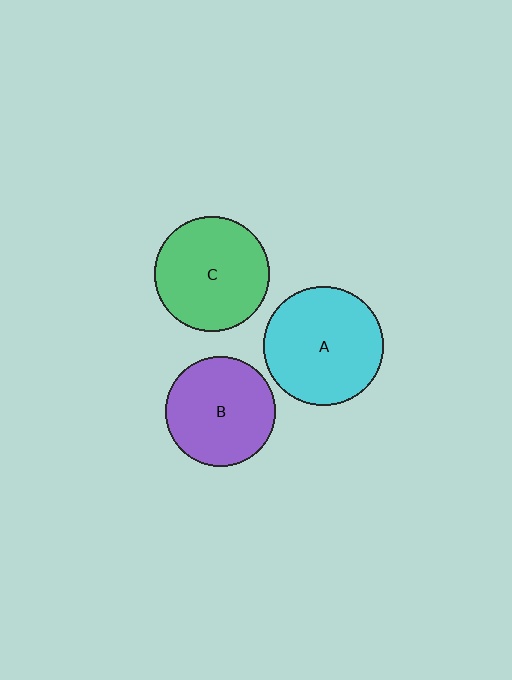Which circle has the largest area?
Circle A (cyan).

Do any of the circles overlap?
No, none of the circles overlap.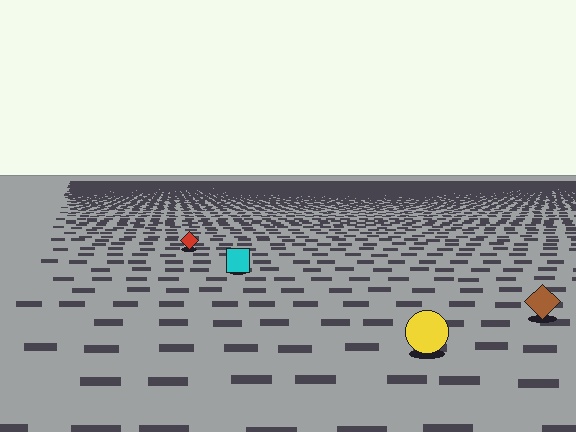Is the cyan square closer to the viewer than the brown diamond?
No. The brown diamond is closer — you can tell from the texture gradient: the ground texture is coarser near it.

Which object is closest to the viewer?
The yellow circle is closest. The texture marks near it are larger and more spread out.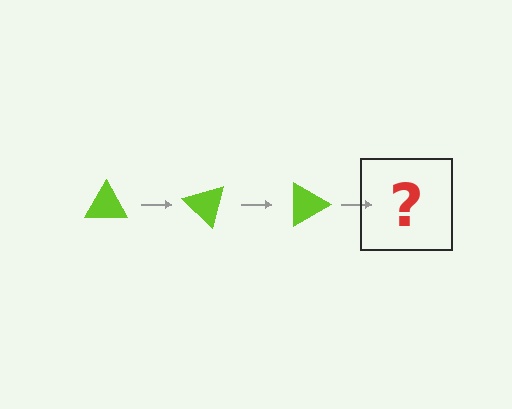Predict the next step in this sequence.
The next step is a lime triangle rotated 135 degrees.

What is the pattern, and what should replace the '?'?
The pattern is that the triangle rotates 45 degrees each step. The '?' should be a lime triangle rotated 135 degrees.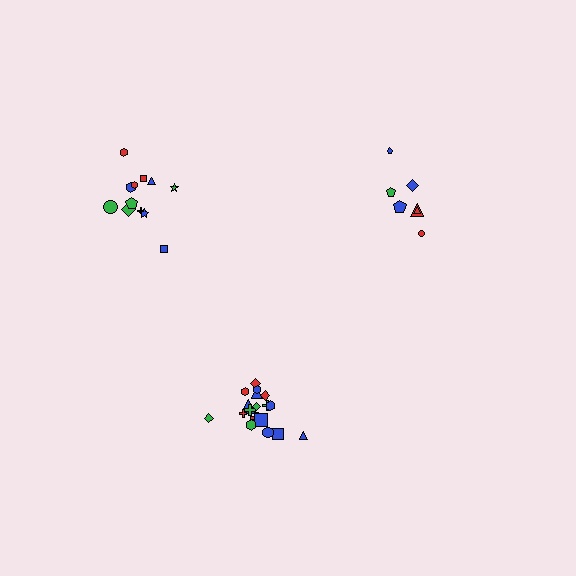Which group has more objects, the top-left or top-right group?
The top-left group.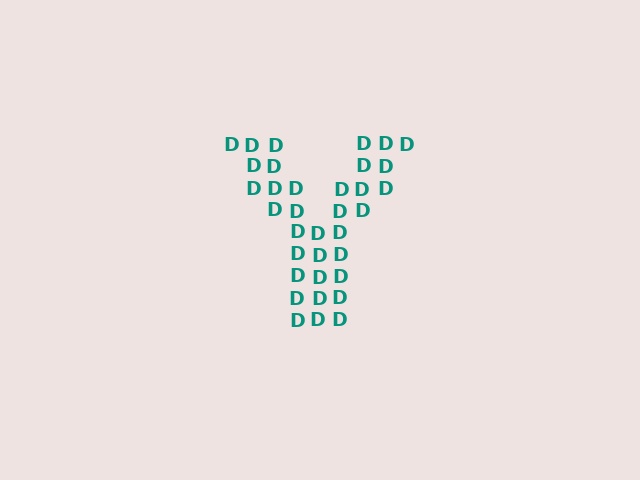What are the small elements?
The small elements are letter D's.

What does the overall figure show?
The overall figure shows the letter Y.